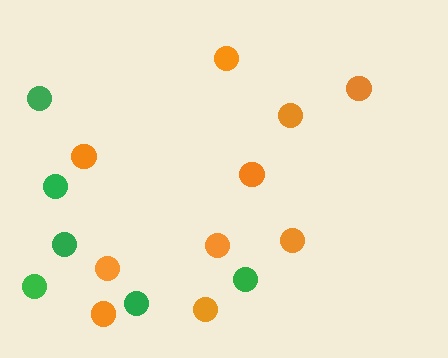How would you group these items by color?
There are 2 groups: one group of orange circles (10) and one group of green circles (6).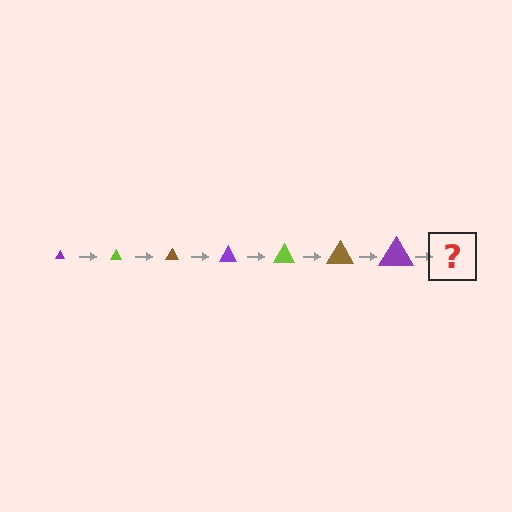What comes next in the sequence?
The next element should be a lime triangle, larger than the previous one.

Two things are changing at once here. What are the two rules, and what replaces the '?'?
The two rules are that the triangle grows larger each step and the color cycles through purple, lime, and brown. The '?' should be a lime triangle, larger than the previous one.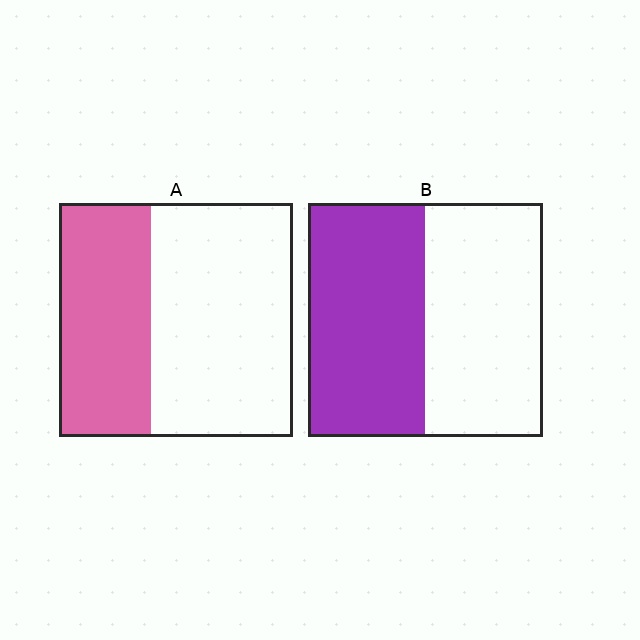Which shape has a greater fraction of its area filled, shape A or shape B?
Shape B.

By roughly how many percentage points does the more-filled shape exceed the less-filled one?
By roughly 10 percentage points (B over A).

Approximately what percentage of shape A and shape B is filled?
A is approximately 40% and B is approximately 50%.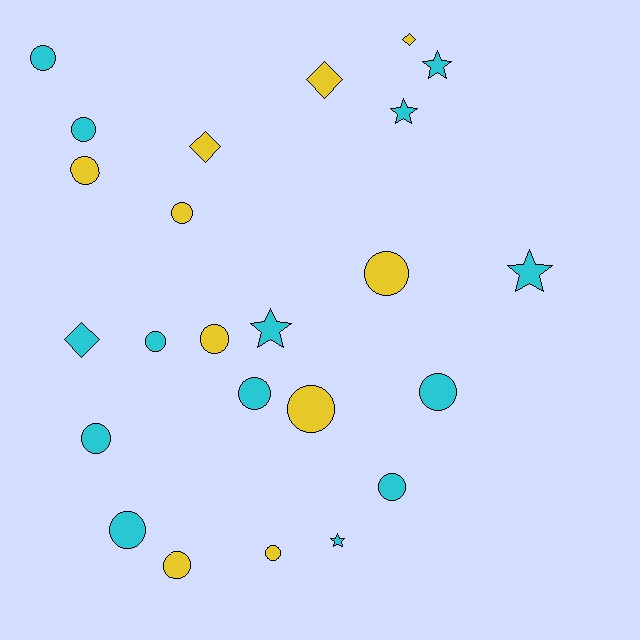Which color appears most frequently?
Cyan, with 14 objects.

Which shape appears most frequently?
Circle, with 15 objects.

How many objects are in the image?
There are 24 objects.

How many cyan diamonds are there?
There is 1 cyan diamond.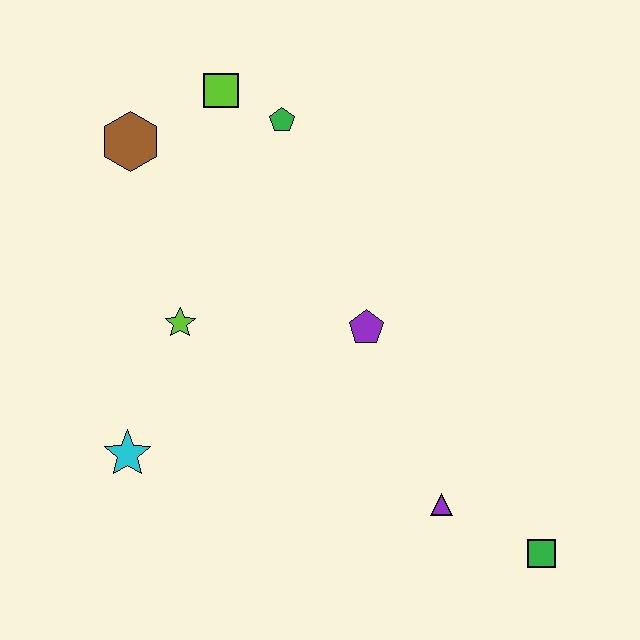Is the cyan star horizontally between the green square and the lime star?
No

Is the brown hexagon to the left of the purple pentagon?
Yes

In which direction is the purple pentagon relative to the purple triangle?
The purple pentagon is above the purple triangle.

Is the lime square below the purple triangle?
No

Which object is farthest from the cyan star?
The green square is farthest from the cyan star.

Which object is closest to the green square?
The purple triangle is closest to the green square.